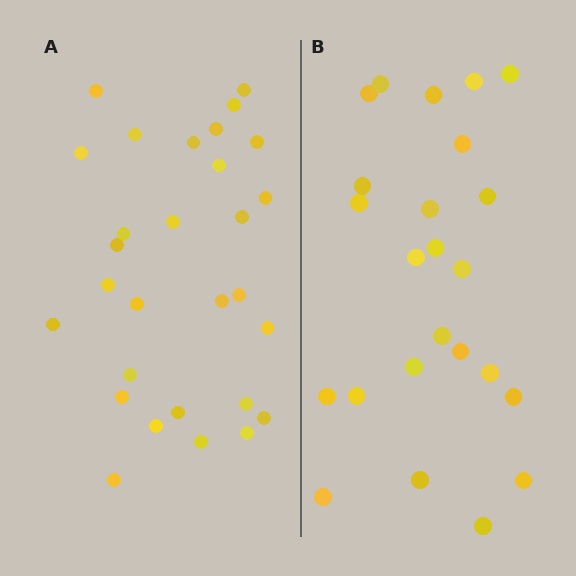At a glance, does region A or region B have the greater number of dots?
Region A (the left region) has more dots.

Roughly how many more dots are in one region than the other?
Region A has about 5 more dots than region B.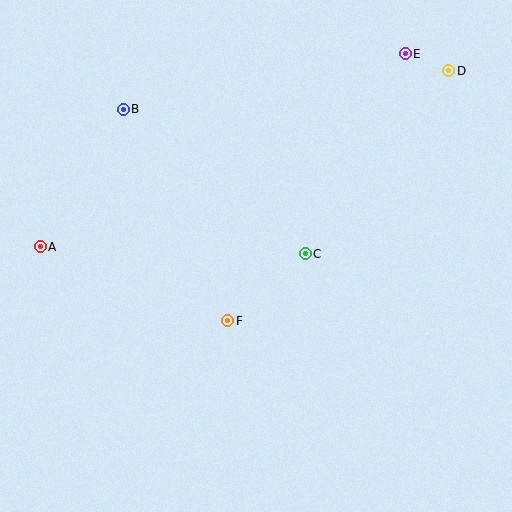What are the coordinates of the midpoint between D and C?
The midpoint between D and C is at (377, 162).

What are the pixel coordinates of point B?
Point B is at (123, 109).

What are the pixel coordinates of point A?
Point A is at (40, 247).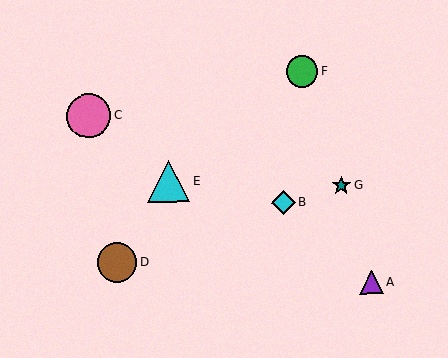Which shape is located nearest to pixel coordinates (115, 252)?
The brown circle (labeled D) at (117, 263) is nearest to that location.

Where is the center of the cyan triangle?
The center of the cyan triangle is at (169, 182).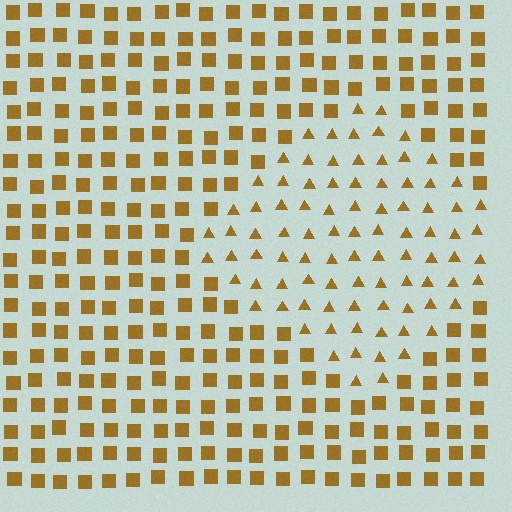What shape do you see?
I see a diamond.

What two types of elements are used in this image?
The image uses triangles inside the diamond region and squares outside it.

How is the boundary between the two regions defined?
The boundary is defined by a change in element shape: triangles inside vs. squares outside. All elements share the same color and spacing.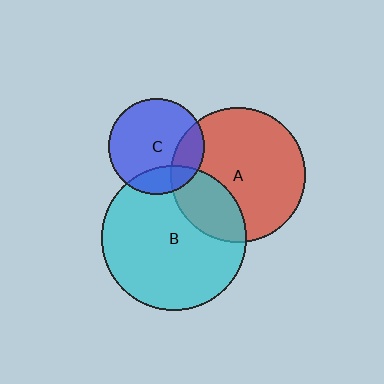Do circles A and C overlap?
Yes.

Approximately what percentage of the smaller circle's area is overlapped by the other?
Approximately 20%.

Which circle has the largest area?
Circle B (cyan).